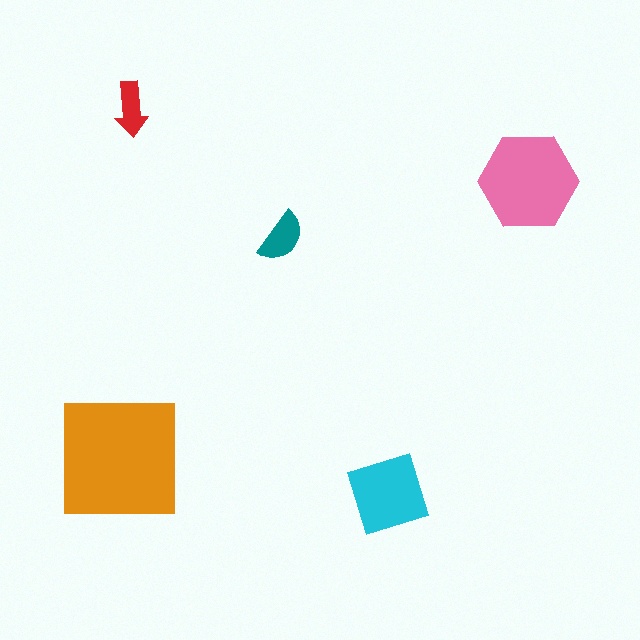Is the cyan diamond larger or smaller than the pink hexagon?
Smaller.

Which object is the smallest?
The red arrow.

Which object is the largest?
The orange square.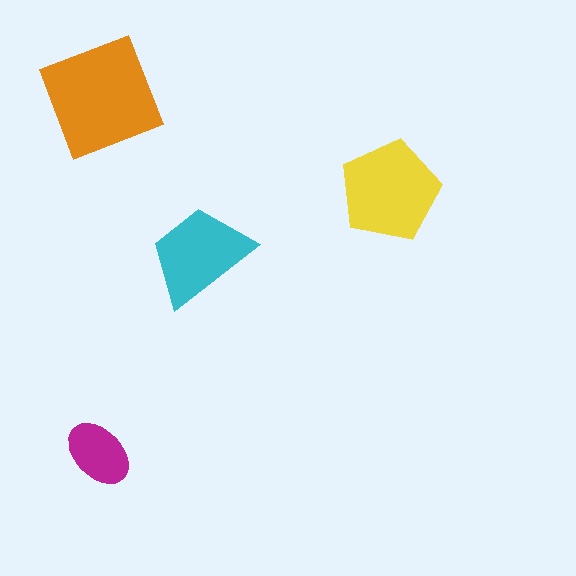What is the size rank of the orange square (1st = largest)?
1st.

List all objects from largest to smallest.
The orange square, the yellow pentagon, the cyan trapezoid, the magenta ellipse.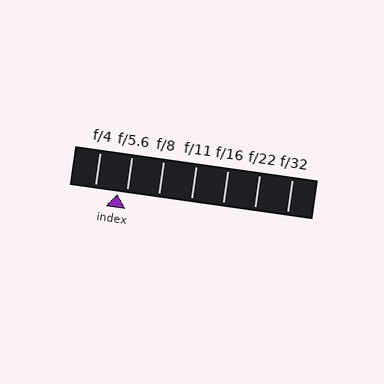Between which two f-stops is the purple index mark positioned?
The index mark is between f/4 and f/5.6.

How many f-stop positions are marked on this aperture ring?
There are 7 f-stop positions marked.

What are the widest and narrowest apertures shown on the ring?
The widest aperture shown is f/4 and the narrowest is f/32.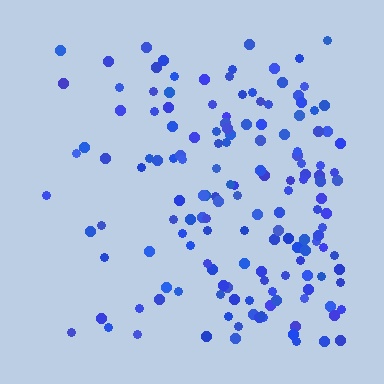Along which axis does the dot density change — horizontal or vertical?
Horizontal.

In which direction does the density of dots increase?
From left to right, with the right side densest.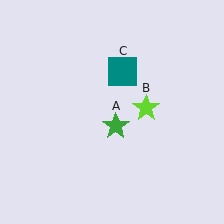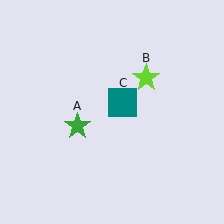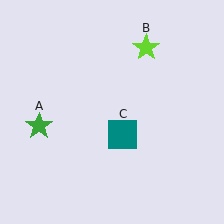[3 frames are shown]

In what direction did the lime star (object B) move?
The lime star (object B) moved up.